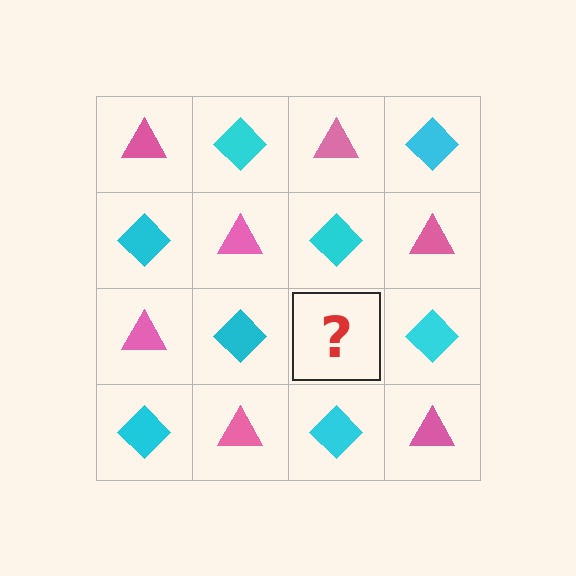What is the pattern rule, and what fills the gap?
The rule is that it alternates pink triangle and cyan diamond in a checkerboard pattern. The gap should be filled with a pink triangle.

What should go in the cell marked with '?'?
The missing cell should contain a pink triangle.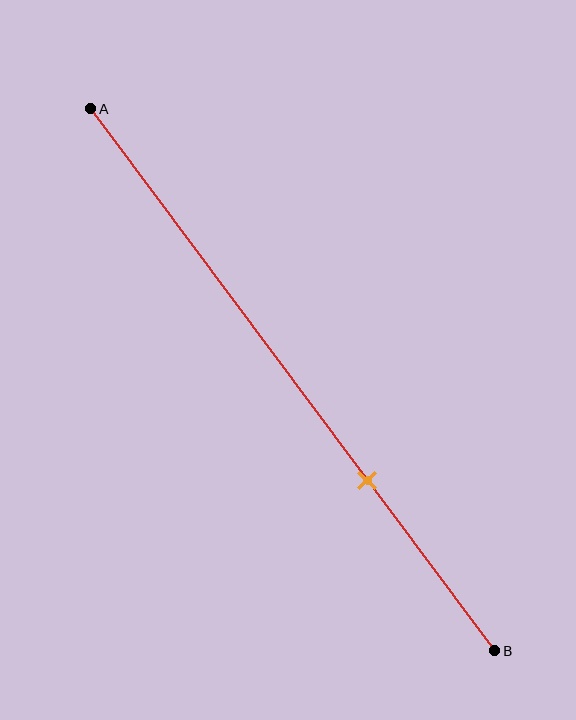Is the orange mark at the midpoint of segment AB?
No, the mark is at about 70% from A, not at the 50% midpoint.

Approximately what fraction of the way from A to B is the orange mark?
The orange mark is approximately 70% of the way from A to B.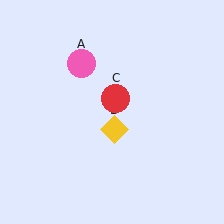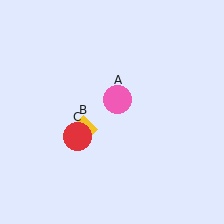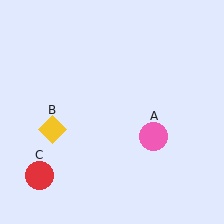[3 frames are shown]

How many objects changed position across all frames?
3 objects changed position: pink circle (object A), yellow diamond (object B), red circle (object C).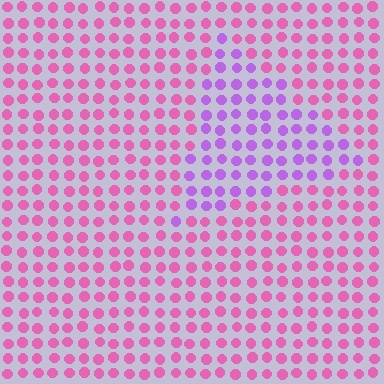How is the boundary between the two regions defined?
The boundary is defined purely by a slight shift in hue (about 42 degrees). Spacing, size, and orientation are identical on both sides.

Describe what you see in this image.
The image is filled with small pink elements in a uniform arrangement. A triangle-shaped region is visible where the elements are tinted to a slightly different hue, forming a subtle color boundary.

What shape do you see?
I see a triangle.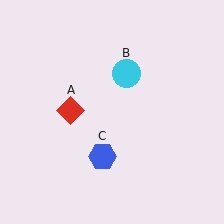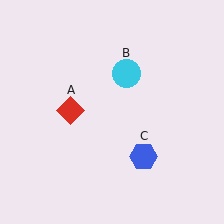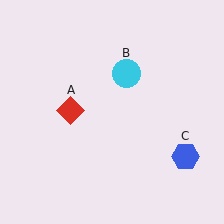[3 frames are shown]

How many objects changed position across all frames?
1 object changed position: blue hexagon (object C).